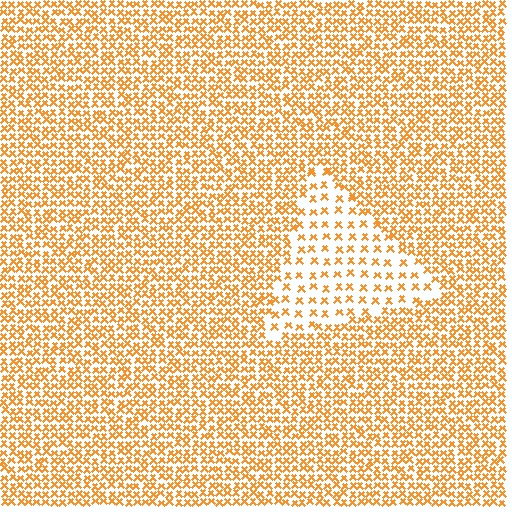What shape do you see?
I see a triangle.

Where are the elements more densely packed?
The elements are more densely packed outside the triangle boundary.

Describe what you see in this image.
The image contains small orange elements arranged at two different densities. A triangle-shaped region is visible where the elements are less densely packed than the surrounding area.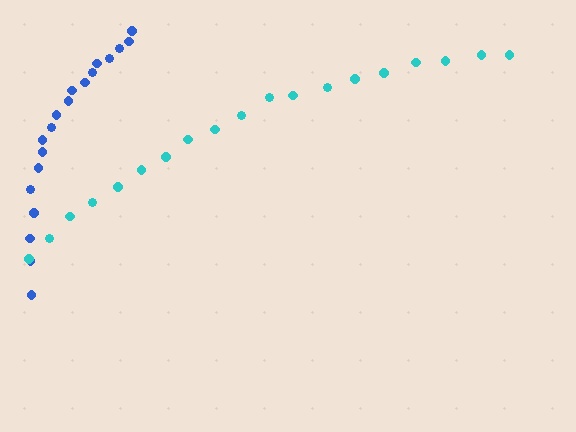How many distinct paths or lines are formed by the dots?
There are 2 distinct paths.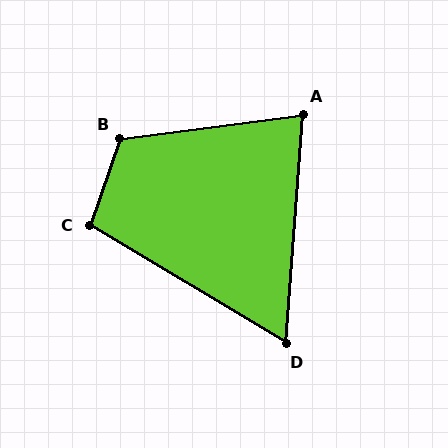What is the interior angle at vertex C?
Approximately 102 degrees (obtuse).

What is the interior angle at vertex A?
Approximately 78 degrees (acute).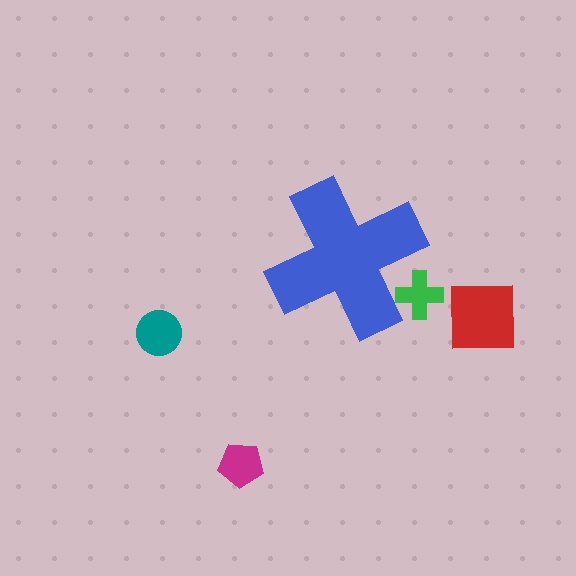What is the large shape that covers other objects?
A blue cross.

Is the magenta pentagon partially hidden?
No, the magenta pentagon is fully visible.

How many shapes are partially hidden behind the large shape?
1 shape is partially hidden.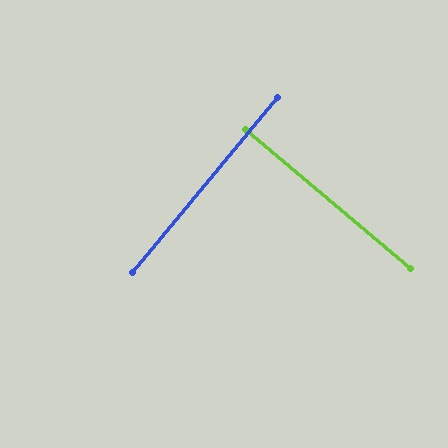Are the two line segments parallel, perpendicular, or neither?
Perpendicular — they meet at approximately 90°.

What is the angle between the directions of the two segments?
Approximately 90 degrees.